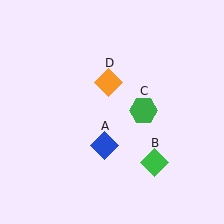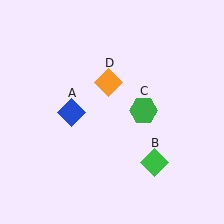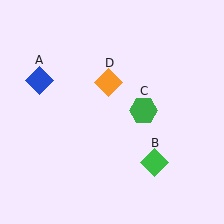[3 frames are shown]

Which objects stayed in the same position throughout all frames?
Green diamond (object B) and green hexagon (object C) and orange diamond (object D) remained stationary.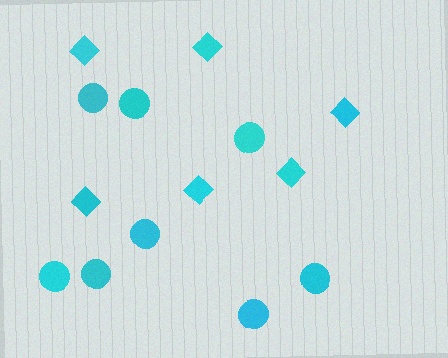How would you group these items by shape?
There are 2 groups: one group of diamonds (6) and one group of circles (8).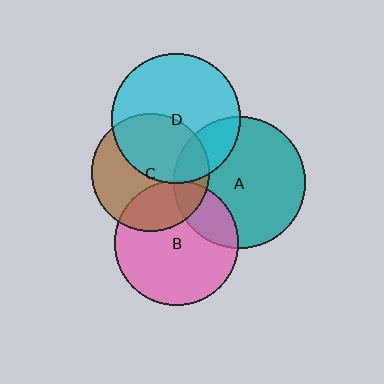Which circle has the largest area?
Circle A (teal).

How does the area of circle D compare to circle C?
Approximately 1.2 times.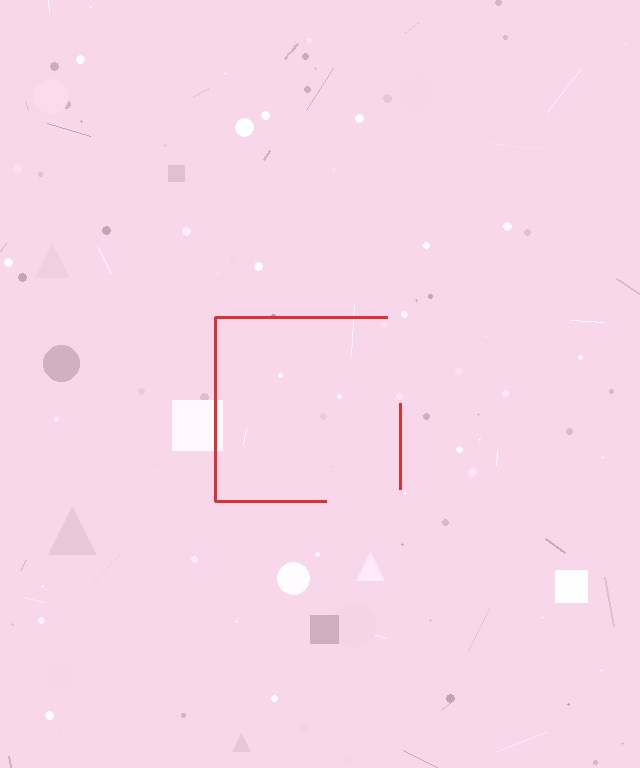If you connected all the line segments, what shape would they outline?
They would outline a square.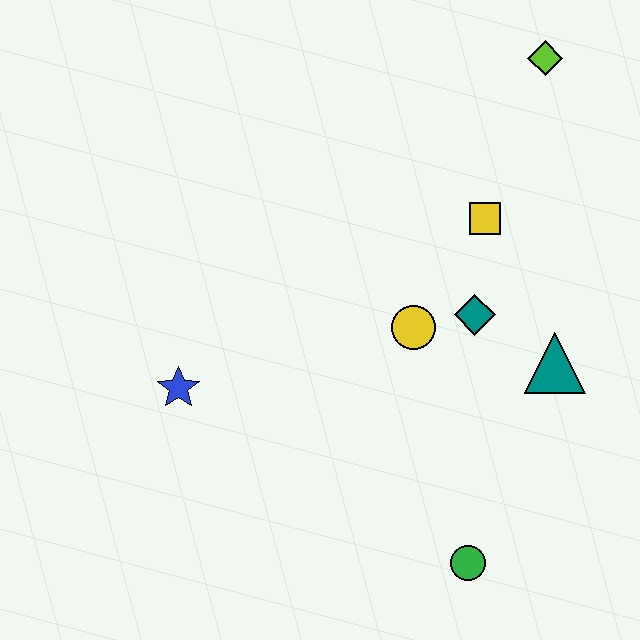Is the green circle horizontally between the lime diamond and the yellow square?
No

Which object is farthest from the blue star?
The lime diamond is farthest from the blue star.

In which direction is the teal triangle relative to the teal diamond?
The teal triangle is to the right of the teal diamond.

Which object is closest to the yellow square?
The teal diamond is closest to the yellow square.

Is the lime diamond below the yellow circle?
No